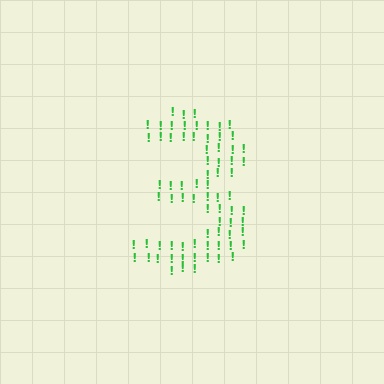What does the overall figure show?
The overall figure shows the digit 3.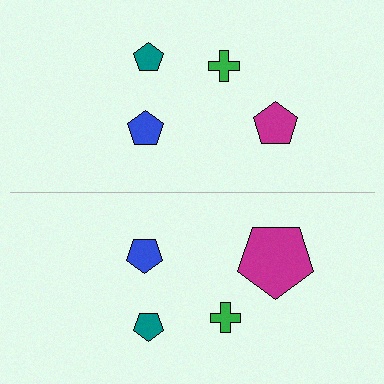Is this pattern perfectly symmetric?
No, the pattern is not perfectly symmetric. The magenta pentagon on the bottom side has a different size than its mirror counterpart.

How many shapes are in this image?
There are 8 shapes in this image.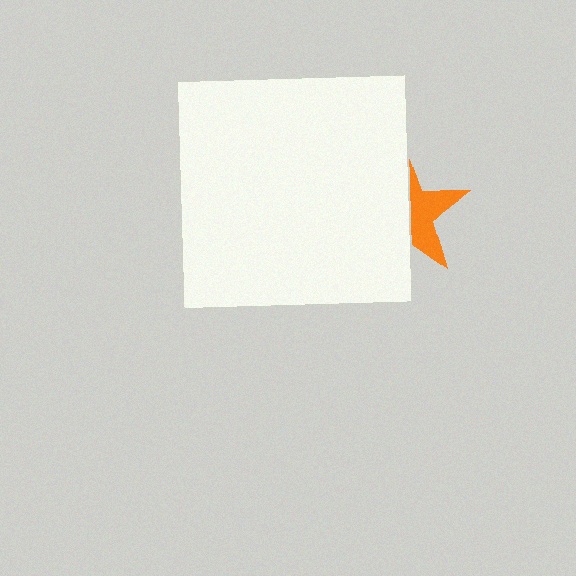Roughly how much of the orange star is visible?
A small part of it is visible (roughly 41%).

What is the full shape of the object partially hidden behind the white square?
The partially hidden object is an orange star.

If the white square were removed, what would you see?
You would see the complete orange star.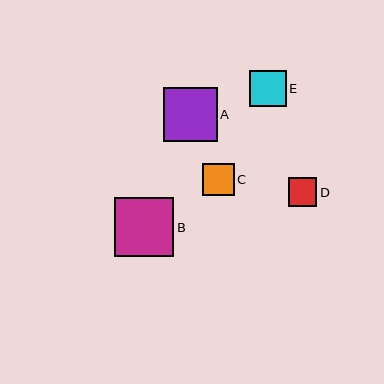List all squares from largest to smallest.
From largest to smallest: B, A, E, C, D.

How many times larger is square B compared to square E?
Square B is approximately 1.6 times the size of square E.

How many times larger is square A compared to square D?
Square A is approximately 1.9 times the size of square D.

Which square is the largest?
Square B is the largest with a size of approximately 59 pixels.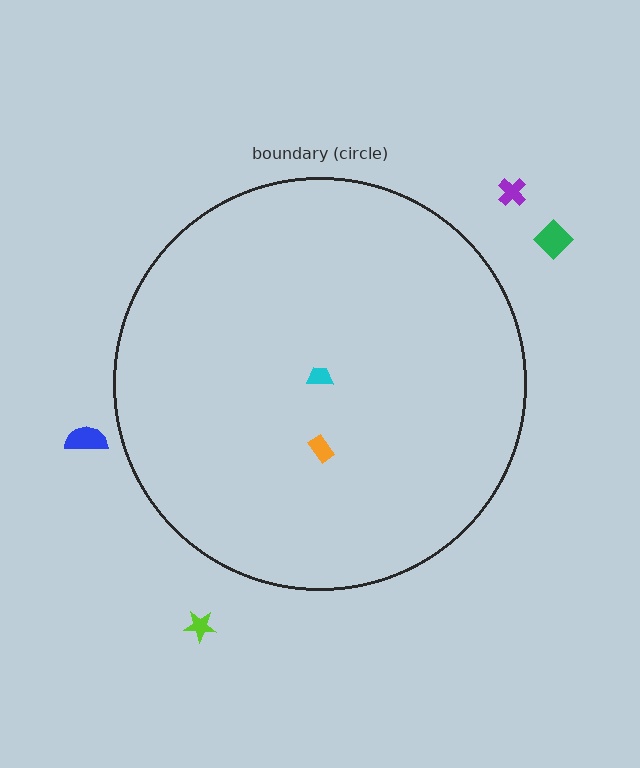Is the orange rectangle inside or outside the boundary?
Inside.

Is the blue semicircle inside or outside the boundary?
Outside.